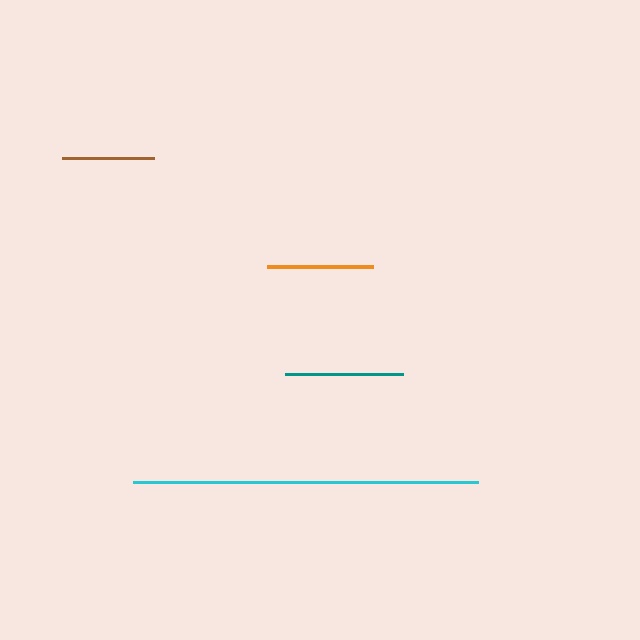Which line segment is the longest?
The cyan line is the longest at approximately 345 pixels.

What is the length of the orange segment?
The orange segment is approximately 106 pixels long.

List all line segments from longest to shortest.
From longest to shortest: cyan, teal, orange, brown.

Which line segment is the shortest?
The brown line is the shortest at approximately 92 pixels.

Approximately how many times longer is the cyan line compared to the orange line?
The cyan line is approximately 3.2 times the length of the orange line.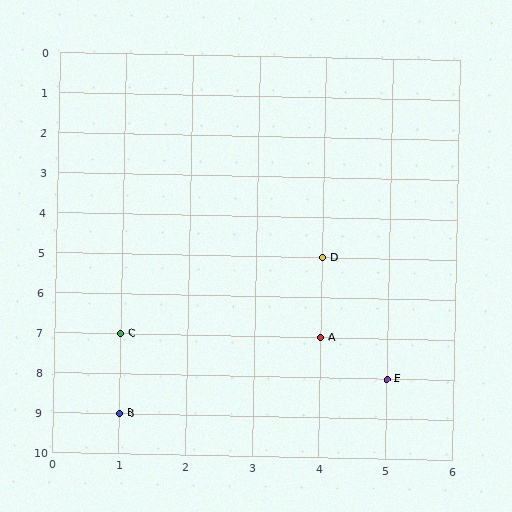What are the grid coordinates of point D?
Point D is at grid coordinates (4, 5).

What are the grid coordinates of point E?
Point E is at grid coordinates (5, 8).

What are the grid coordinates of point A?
Point A is at grid coordinates (4, 7).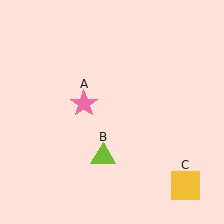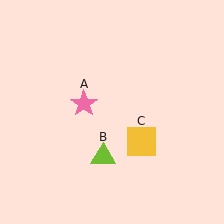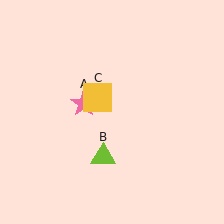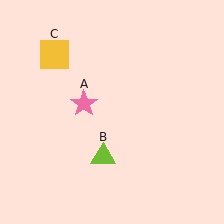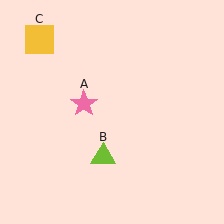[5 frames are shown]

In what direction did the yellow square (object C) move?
The yellow square (object C) moved up and to the left.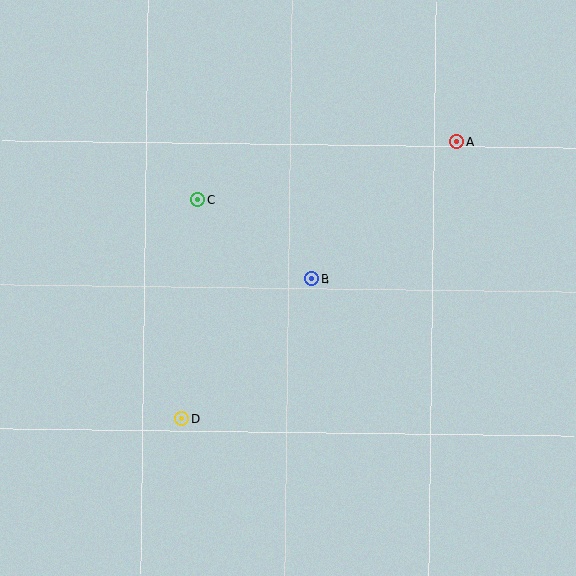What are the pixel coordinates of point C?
Point C is at (198, 199).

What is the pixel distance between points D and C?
The distance between D and C is 220 pixels.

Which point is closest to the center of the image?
Point B at (312, 279) is closest to the center.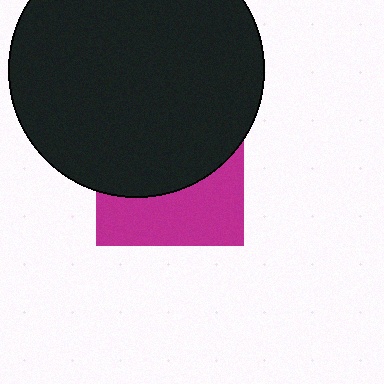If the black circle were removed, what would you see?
You would see the complete magenta square.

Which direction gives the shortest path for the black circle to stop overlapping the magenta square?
Moving up gives the shortest separation.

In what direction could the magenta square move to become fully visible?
The magenta square could move down. That would shift it out from behind the black circle entirely.